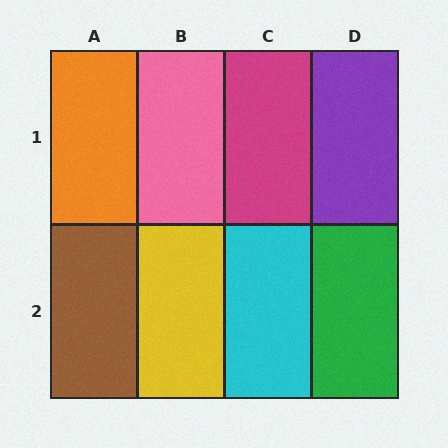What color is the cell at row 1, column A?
Orange.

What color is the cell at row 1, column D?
Purple.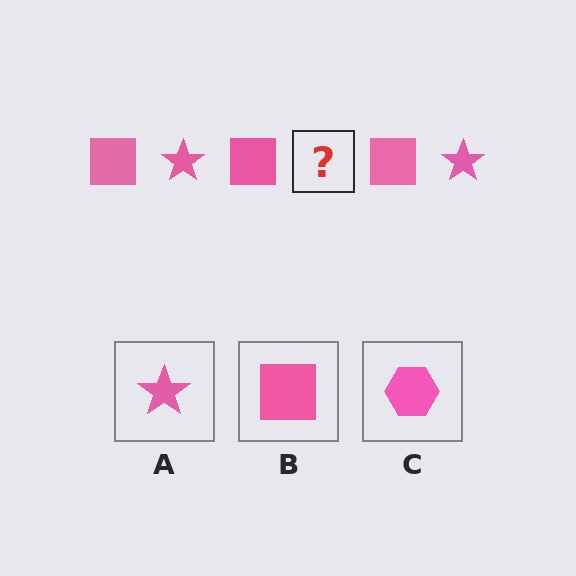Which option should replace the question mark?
Option A.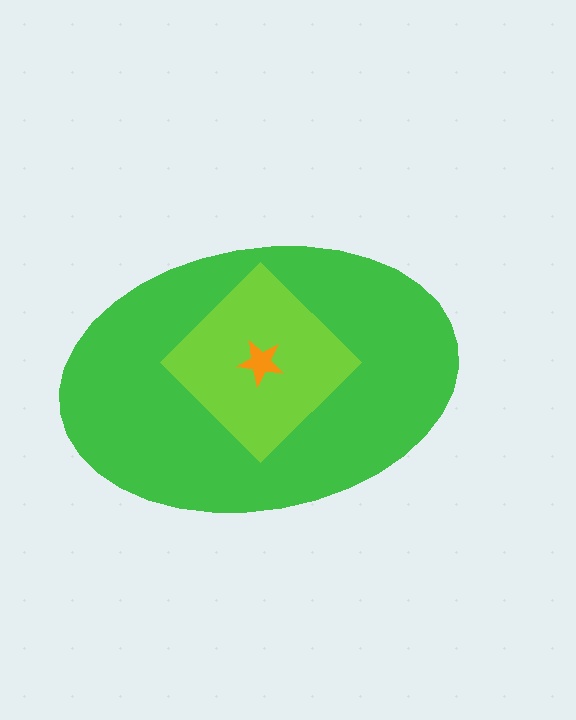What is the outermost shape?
The green ellipse.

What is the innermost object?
The orange star.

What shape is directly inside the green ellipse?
The lime diamond.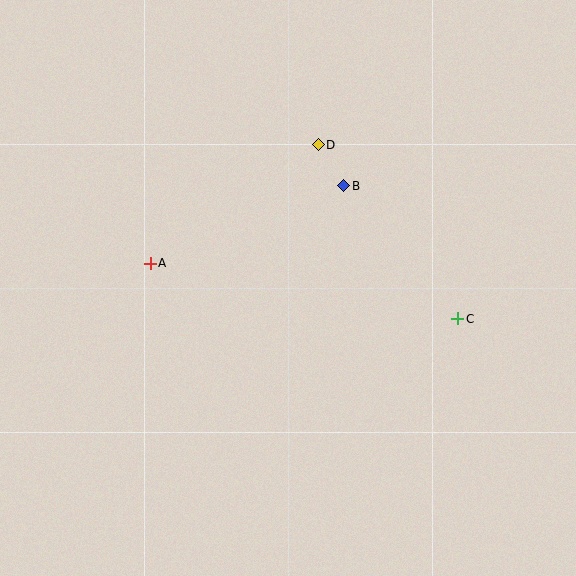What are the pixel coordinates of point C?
Point C is at (458, 319).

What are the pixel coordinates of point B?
Point B is at (344, 186).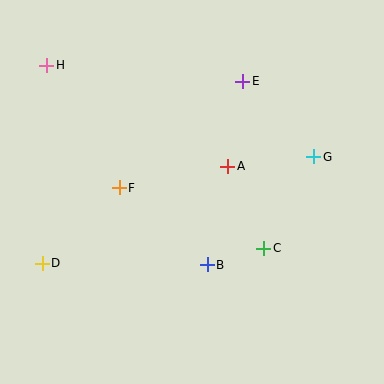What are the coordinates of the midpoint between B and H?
The midpoint between B and H is at (127, 165).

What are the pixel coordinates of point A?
Point A is at (228, 166).